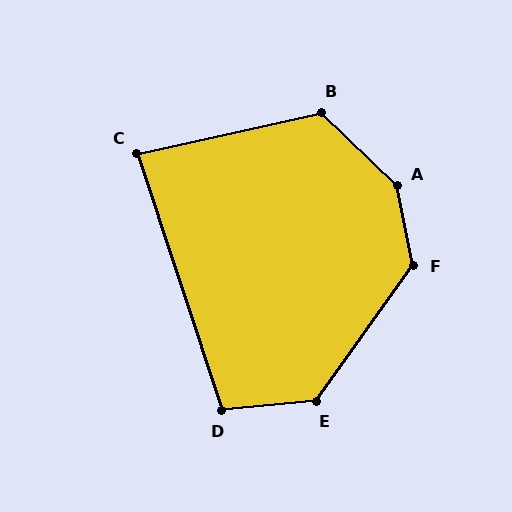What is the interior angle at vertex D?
Approximately 103 degrees (obtuse).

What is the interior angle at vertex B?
Approximately 124 degrees (obtuse).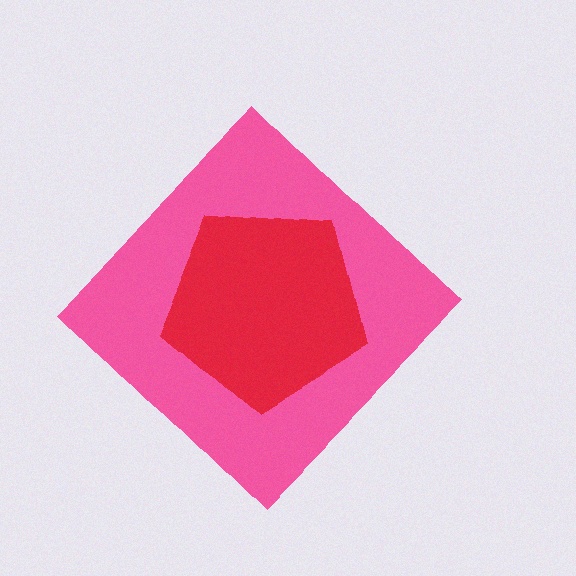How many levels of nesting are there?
2.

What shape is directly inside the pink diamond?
The red pentagon.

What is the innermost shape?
The red pentagon.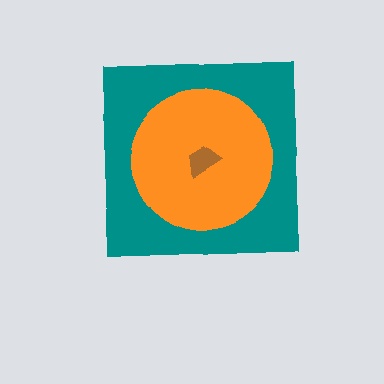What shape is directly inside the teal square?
The orange circle.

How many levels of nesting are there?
3.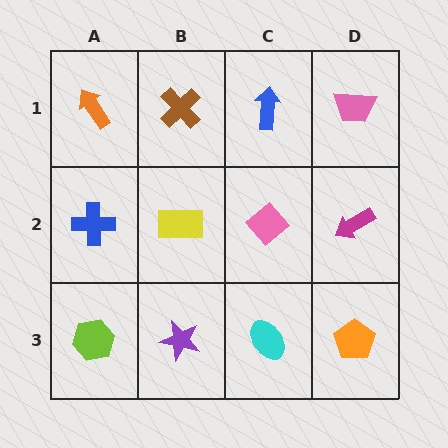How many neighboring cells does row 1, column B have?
3.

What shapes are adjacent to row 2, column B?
A brown cross (row 1, column B), a purple star (row 3, column B), a blue cross (row 2, column A), a pink diamond (row 2, column C).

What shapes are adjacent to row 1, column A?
A blue cross (row 2, column A), a brown cross (row 1, column B).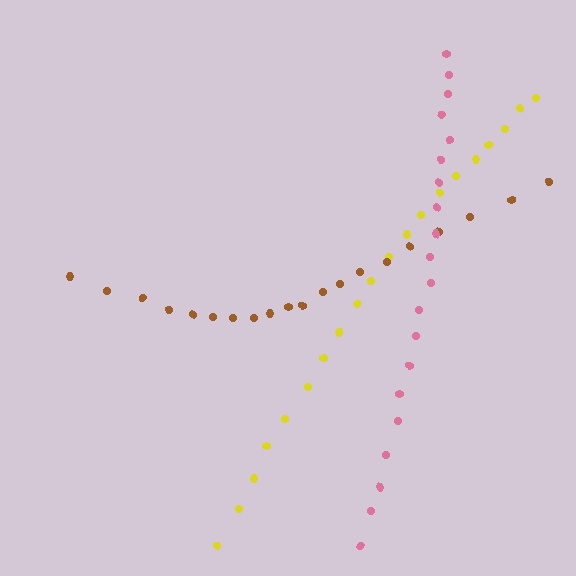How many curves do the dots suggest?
There are 3 distinct paths.